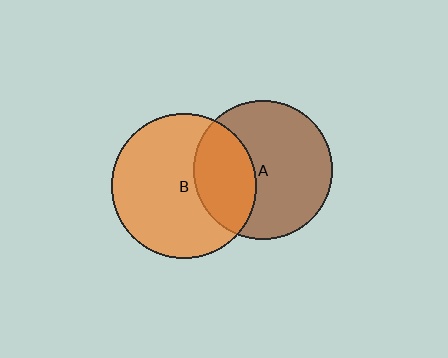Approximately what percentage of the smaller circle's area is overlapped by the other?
Approximately 35%.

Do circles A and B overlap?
Yes.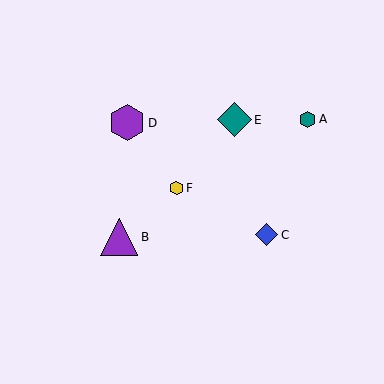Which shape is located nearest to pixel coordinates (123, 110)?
The purple hexagon (labeled D) at (127, 123) is nearest to that location.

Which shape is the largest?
The purple triangle (labeled B) is the largest.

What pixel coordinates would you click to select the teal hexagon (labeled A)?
Click at (308, 119) to select the teal hexagon A.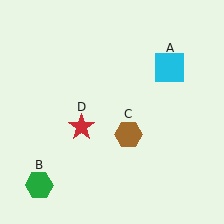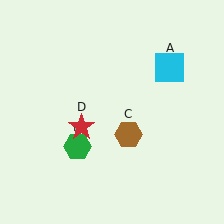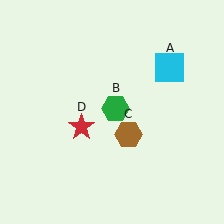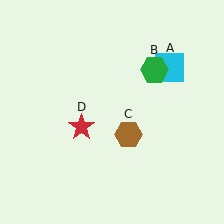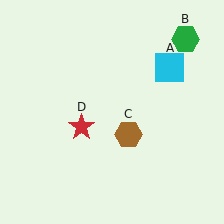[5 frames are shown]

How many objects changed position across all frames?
1 object changed position: green hexagon (object B).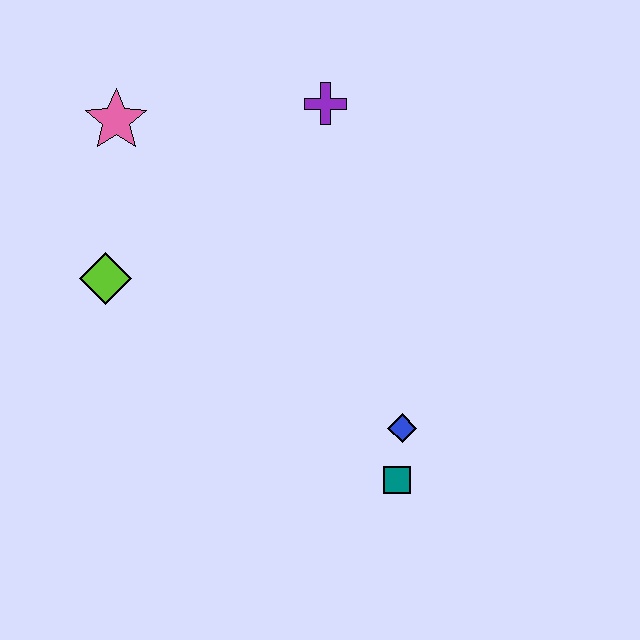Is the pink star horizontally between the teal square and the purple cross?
No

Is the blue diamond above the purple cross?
No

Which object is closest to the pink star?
The lime diamond is closest to the pink star.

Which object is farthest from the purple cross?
The teal square is farthest from the purple cross.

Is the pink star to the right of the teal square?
No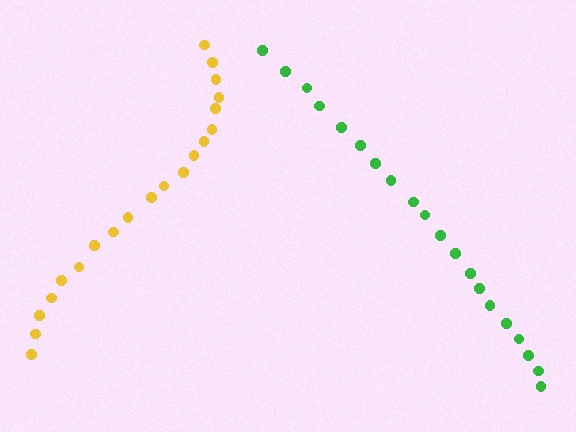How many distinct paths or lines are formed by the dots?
There are 2 distinct paths.